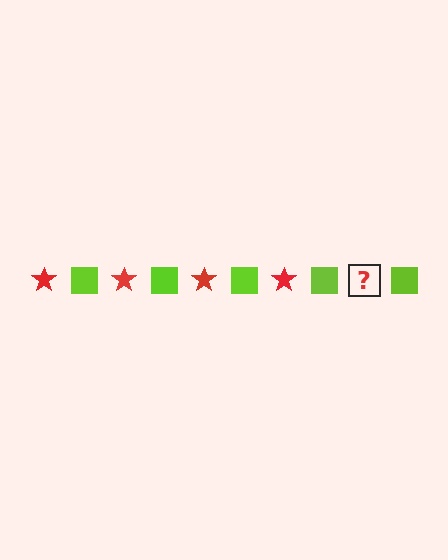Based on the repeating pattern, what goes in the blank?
The blank should be a red star.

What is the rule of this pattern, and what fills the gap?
The rule is that the pattern alternates between red star and lime square. The gap should be filled with a red star.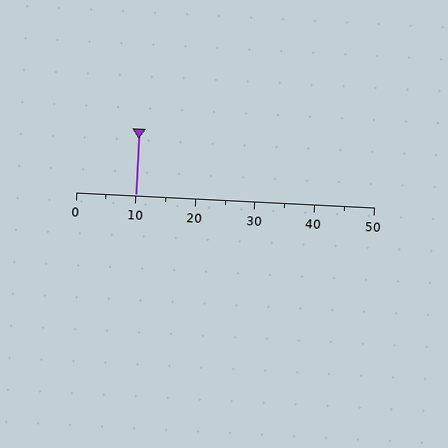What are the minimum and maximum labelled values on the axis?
The axis runs from 0 to 50.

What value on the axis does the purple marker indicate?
The marker indicates approximately 10.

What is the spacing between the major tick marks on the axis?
The major ticks are spaced 10 apart.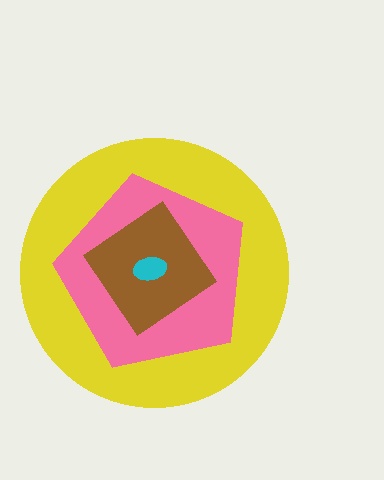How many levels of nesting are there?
4.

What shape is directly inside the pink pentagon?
The brown diamond.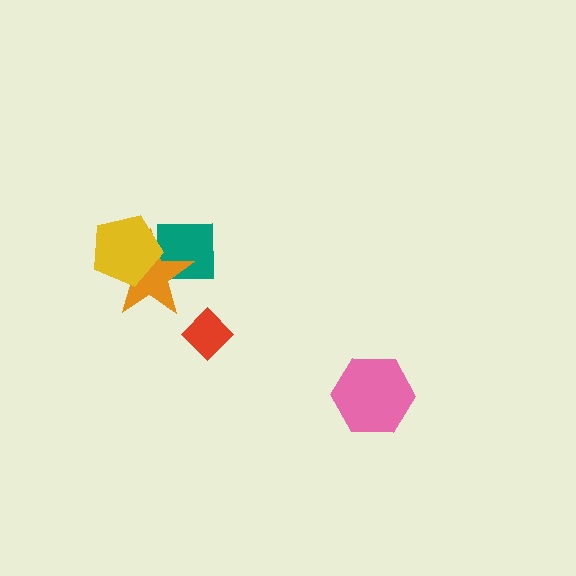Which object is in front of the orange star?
The yellow pentagon is in front of the orange star.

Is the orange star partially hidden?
Yes, it is partially covered by another shape.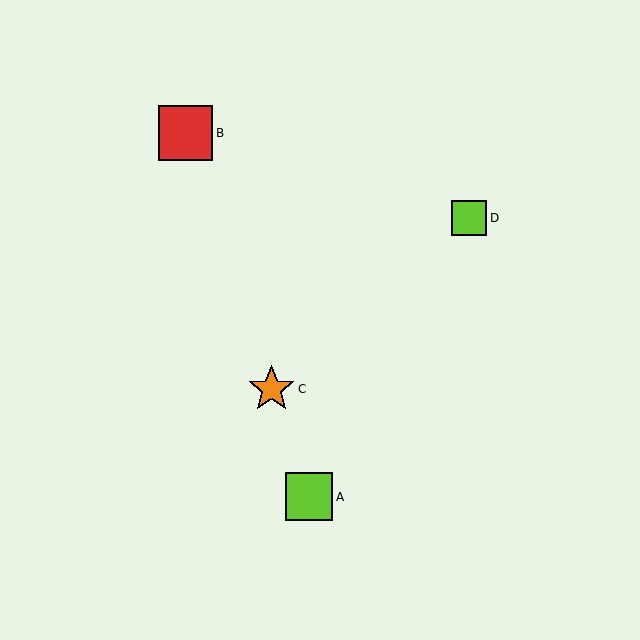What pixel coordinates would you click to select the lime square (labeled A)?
Click at (309, 497) to select the lime square A.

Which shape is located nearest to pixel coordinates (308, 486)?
The lime square (labeled A) at (309, 497) is nearest to that location.